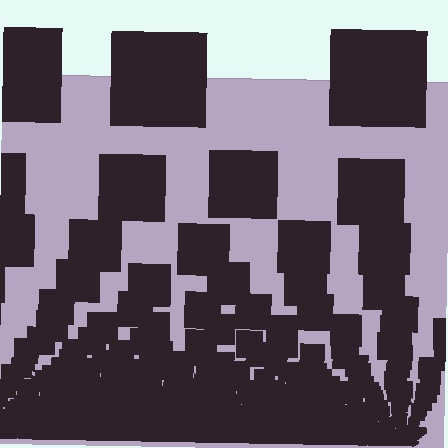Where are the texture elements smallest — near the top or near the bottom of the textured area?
Near the bottom.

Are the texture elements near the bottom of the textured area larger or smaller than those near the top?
Smaller. The gradient is inverted — elements near the bottom are smaller and denser.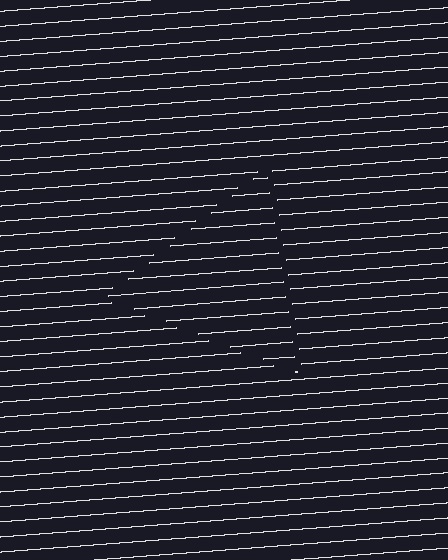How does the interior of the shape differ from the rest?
The interior of the shape contains the same grating, shifted by half a period — the contour is defined by the phase discontinuity where line-ends from the inner and outer gratings abut.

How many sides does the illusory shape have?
3 sides — the line-ends trace a triangle.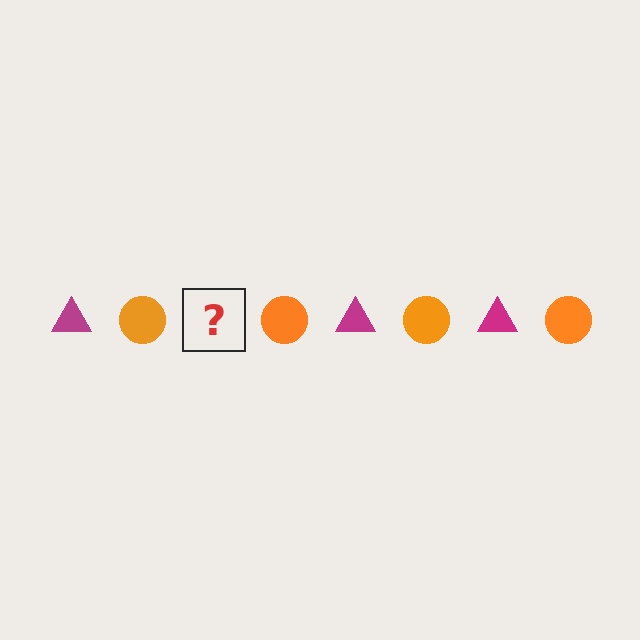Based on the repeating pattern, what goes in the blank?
The blank should be a magenta triangle.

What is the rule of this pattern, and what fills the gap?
The rule is that the pattern alternates between magenta triangle and orange circle. The gap should be filled with a magenta triangle.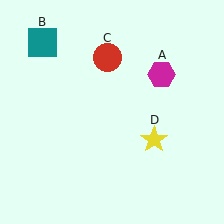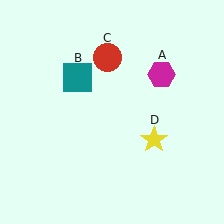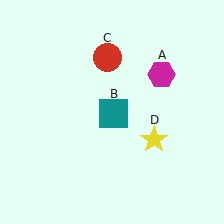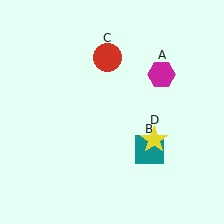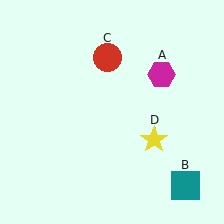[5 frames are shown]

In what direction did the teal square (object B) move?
The teal square (object B) moved down and to the right.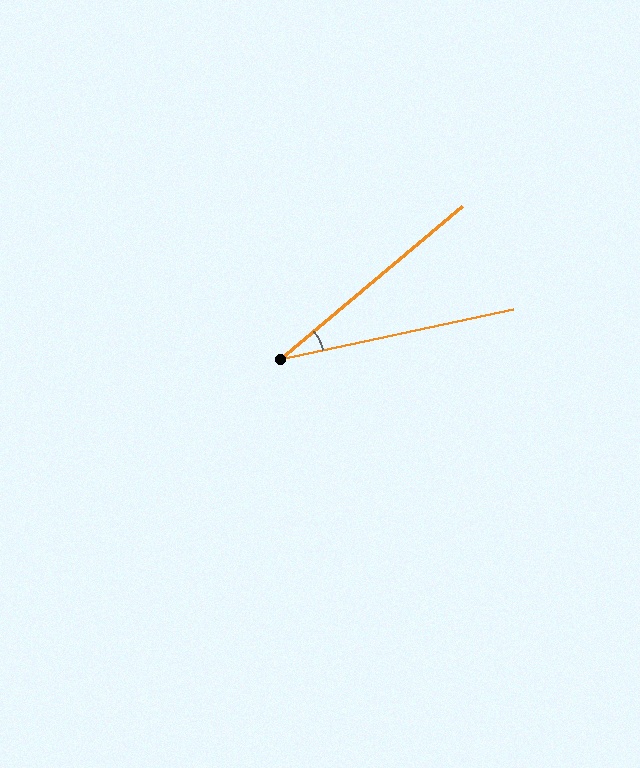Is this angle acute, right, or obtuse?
It is acute.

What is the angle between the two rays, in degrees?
Approximately 28 degrees.